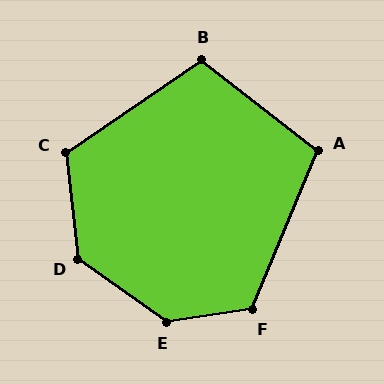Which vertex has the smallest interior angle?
A, at approximately 106 degrees.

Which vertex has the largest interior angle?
E, at approximately 137 degrees.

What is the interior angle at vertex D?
Approximately 132 degrees (obtuse).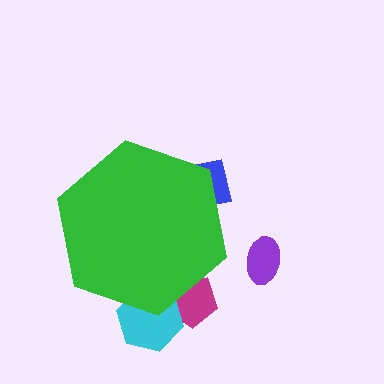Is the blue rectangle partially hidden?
Yes, the blue rectangle is partially hidden behind the green hexagon.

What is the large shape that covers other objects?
A green hexagon.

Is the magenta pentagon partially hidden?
Yes, the magenta pentagon is partially hidden behind the green hexagon.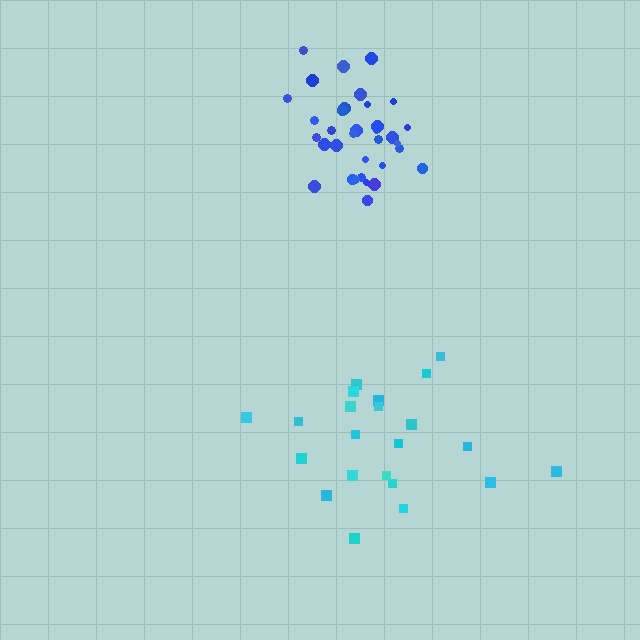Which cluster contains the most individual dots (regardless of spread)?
Blue (35).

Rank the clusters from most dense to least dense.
blue, cyan.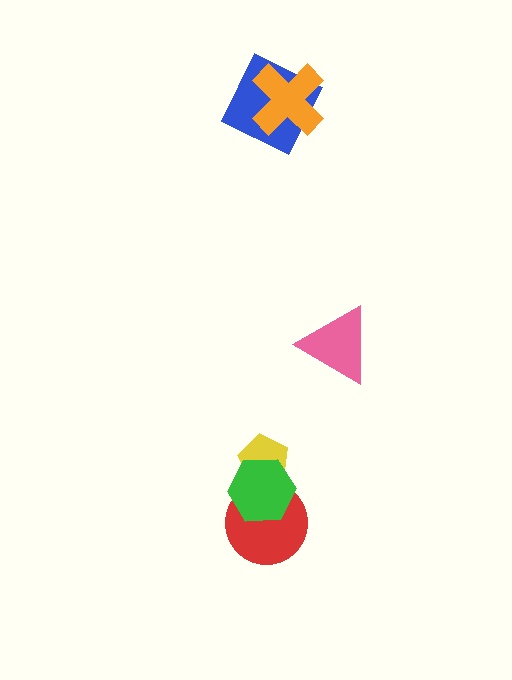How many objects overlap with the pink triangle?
0 objects overlap with the pink triangle.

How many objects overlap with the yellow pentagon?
1 object overlaps with the yellow pentagon.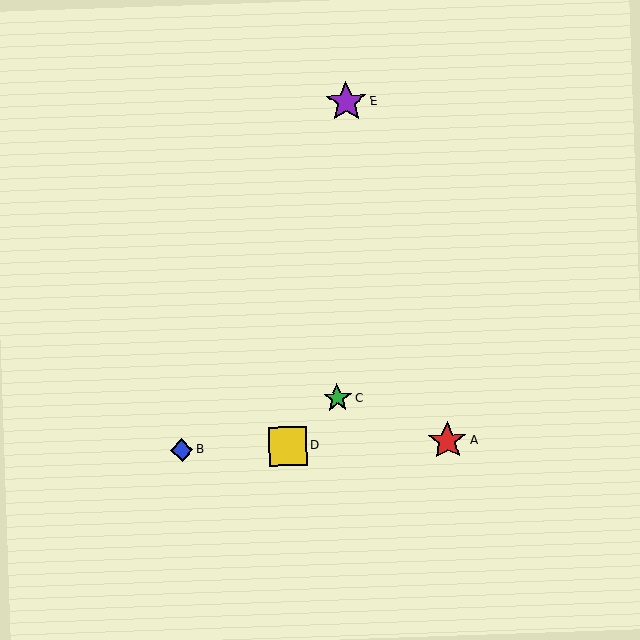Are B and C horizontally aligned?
No, B is at y≈450 and C is at y≈398.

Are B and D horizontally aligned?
Yes, both are at y≈450.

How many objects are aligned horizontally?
3 objects (A, B, D) are aligned horizontally.